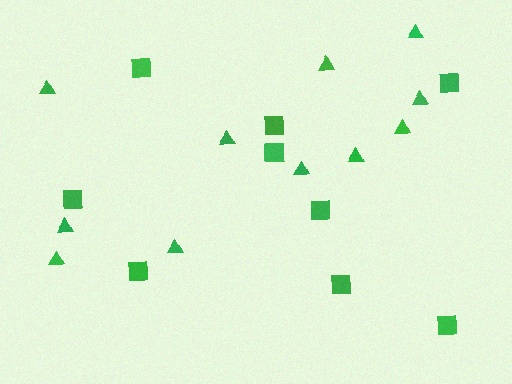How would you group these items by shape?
There are 2 groups: one group of triangles (11) and one group of squares (9).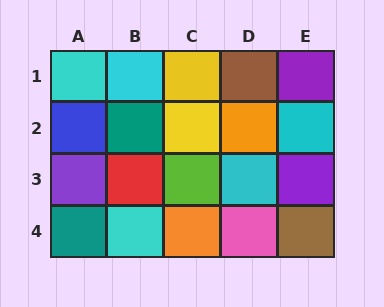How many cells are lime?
1 cell is lime.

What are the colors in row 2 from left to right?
Blue, teal, yellow, orange, cyan.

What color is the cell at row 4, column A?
Teal.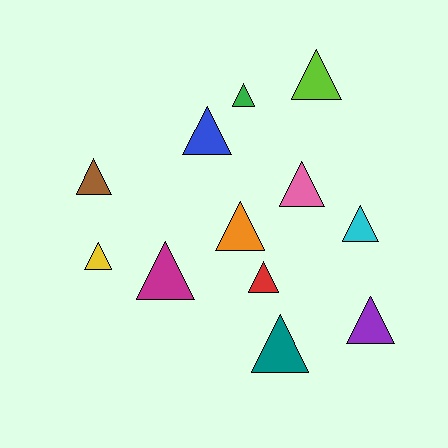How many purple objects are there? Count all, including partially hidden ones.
There is 1 purple object.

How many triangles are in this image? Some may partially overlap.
There are 12 triangles.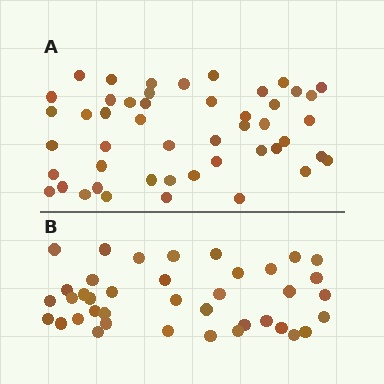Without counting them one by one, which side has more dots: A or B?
Region A (the top region) has more dots.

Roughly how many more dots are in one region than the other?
Region A has roughly 8 or so more dots than region B.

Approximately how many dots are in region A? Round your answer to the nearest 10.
About 50 dots. (The exact count is 48, which rounds to 50.)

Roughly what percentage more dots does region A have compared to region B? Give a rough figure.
About 25% more.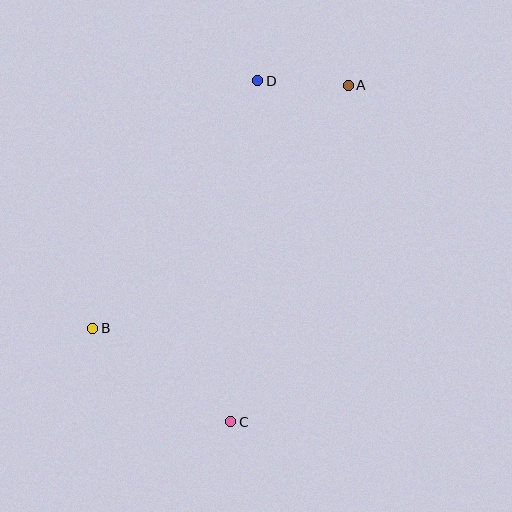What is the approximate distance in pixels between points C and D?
The distance between C and D is approximately 342 pixels.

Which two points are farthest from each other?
Points A and C are farthest from each other.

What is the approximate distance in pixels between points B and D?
The distance between B and D is approximately 298 pixels.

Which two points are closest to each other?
Points A and D are closest to each other.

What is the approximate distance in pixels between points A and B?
The distance between A and B is approximately 353 pixels.